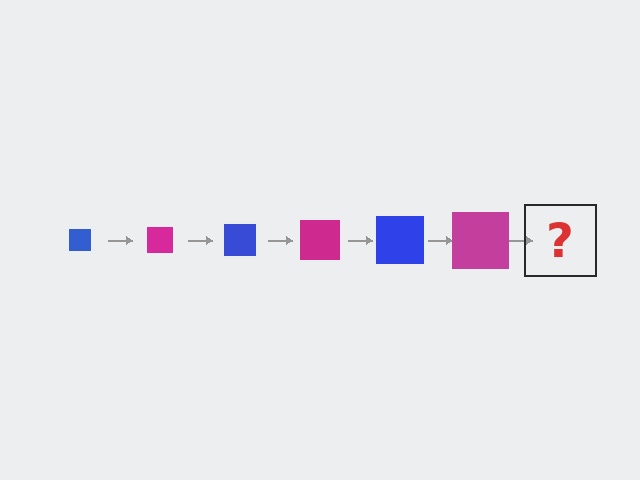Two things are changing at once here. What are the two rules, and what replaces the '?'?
The two rules are that the square grows larger each step and the color cycles through blue and magenta. The '?' should be a blue square, larger than the previous one.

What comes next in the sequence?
The next element should be a blue square, larger than the previous one.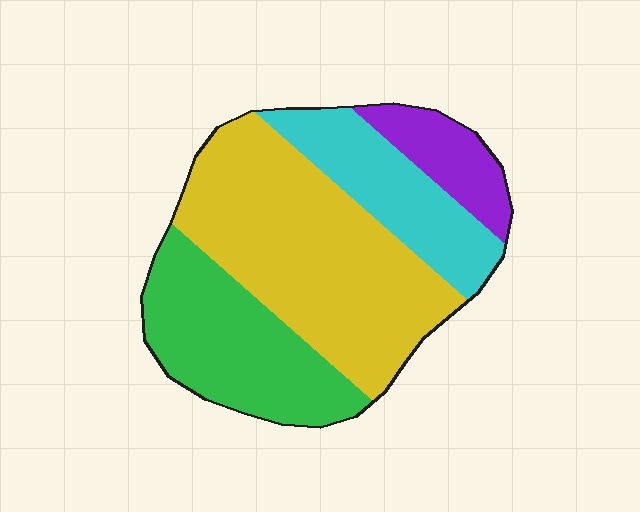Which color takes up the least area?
Purple, at roughly 10%.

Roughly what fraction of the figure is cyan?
Cyan covers 19% of the figure.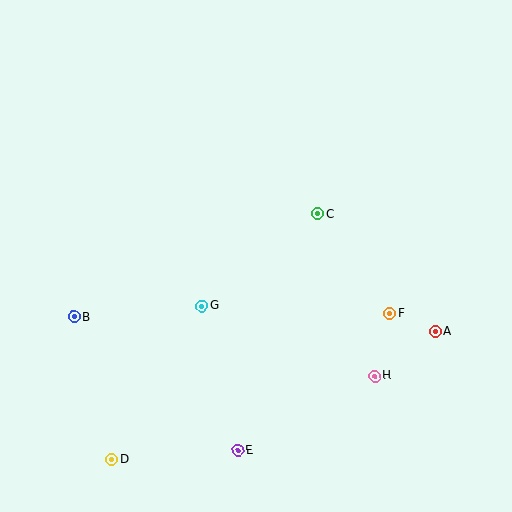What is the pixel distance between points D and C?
The distance between D and C is 320 pixels.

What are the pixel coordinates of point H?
Point H is at (375, 376).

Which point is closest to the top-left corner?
Point B is closest to the top-left corner.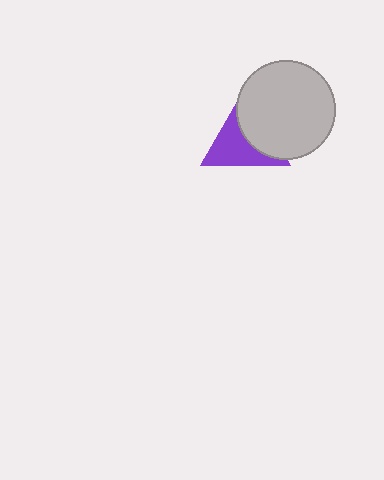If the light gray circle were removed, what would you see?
You would see the complete purple triangle.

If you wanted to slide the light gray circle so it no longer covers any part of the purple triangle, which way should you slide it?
Slide it right — that is the most direct way to separate the two shapes.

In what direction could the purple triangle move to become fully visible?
The purple triangle could move left. That would shift it out from behind the light gray circle entirely.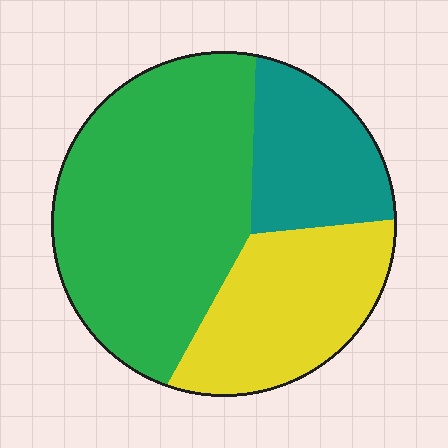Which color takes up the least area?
Teal, at roughly 20%.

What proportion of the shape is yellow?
Yellow takes up about one quarter (1/4) of the shape.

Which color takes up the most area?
Green, at roughly 55%.